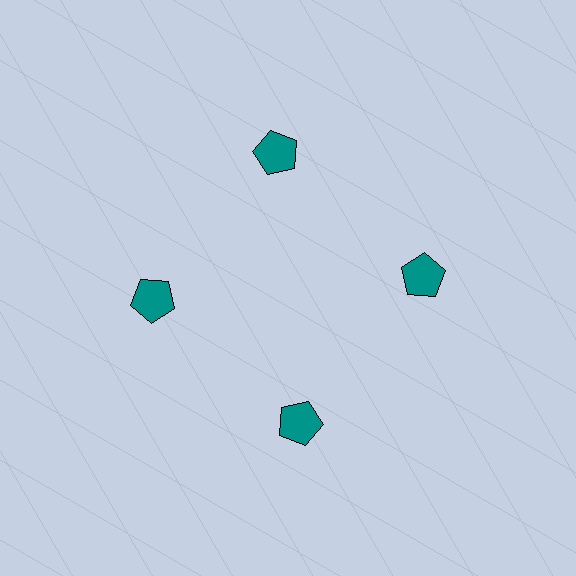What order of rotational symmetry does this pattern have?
This pattern has 4-fold rotational symmetry.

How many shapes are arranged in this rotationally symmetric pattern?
There are 4 shapes, arranged in 4 groups of 1.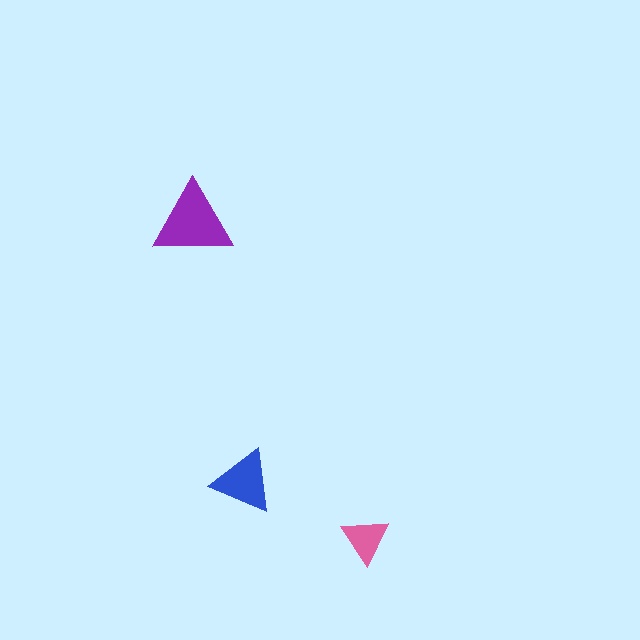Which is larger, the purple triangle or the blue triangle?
The purple one.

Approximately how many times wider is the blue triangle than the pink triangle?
About 1.5 times wider.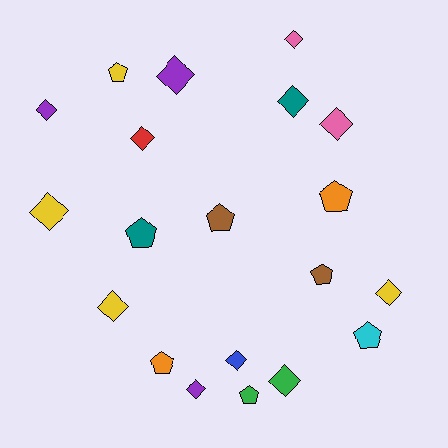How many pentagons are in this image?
There are 8 pentagons.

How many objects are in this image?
There are 20 objects.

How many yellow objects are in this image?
There are 4 yellow objects.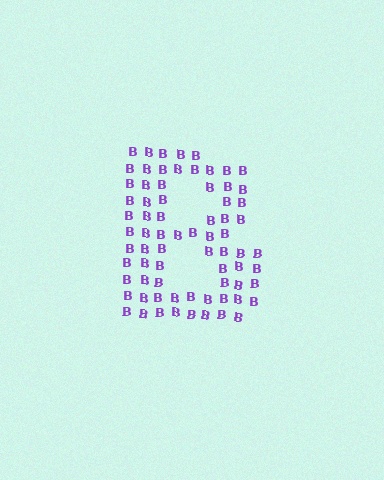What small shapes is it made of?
It is made of small letter B's.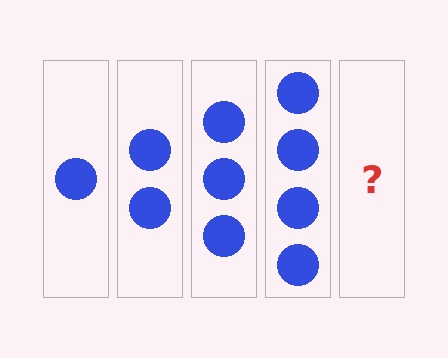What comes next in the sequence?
The next element should be 5 circles.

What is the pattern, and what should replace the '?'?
The pattern is that each step adds one more circle. The '?' should be 5 circles.